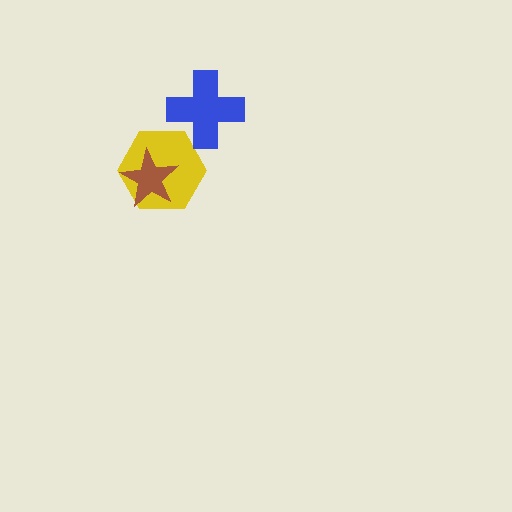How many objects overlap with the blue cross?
1 object overlaps with the blue cross.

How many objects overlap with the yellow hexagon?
2 objects overlap with the yellow hexagon.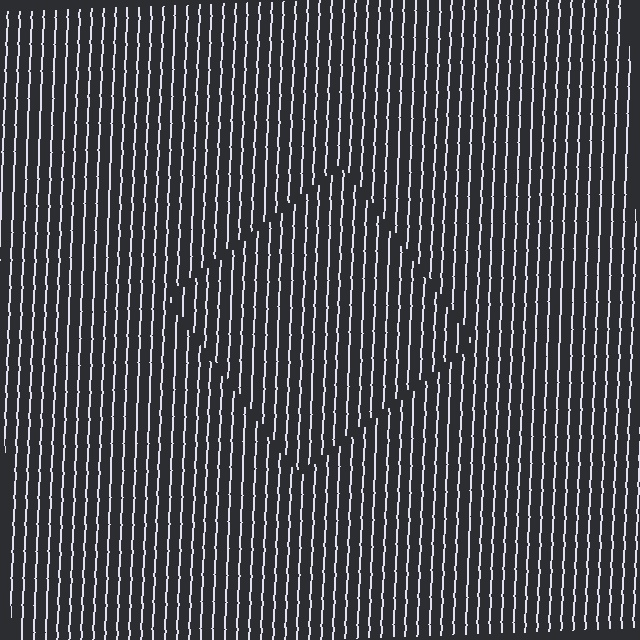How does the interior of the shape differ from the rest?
The interior of the shape contains the same grating, shifted by half a period — the contour is defined by the phase discontinuity where line-ends from the inner and outer gratings abut.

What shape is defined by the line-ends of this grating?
An illusory square. The interior of the shape contains the same grating, shifted by half a period — the contour is defined by the phase discontinuity where line-ends from the inner and outer gratings abut.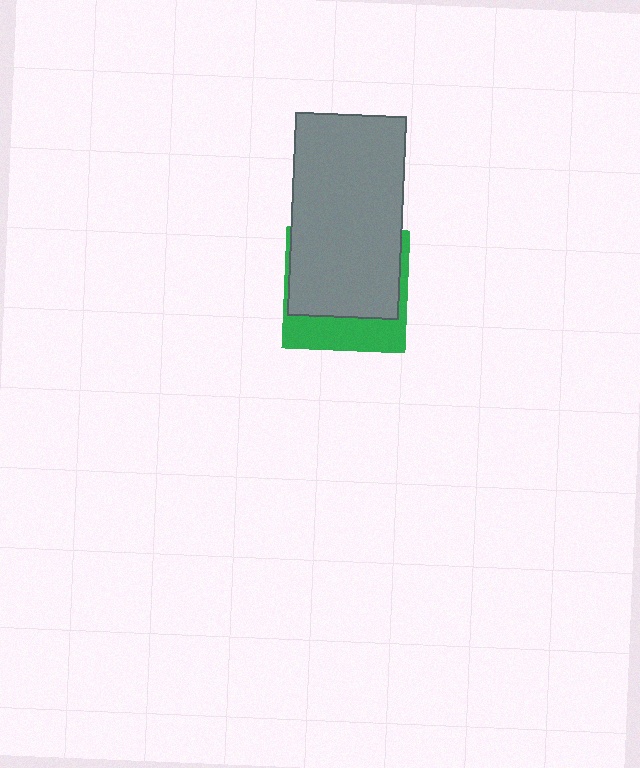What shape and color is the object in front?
The object in front is a gray rectangle.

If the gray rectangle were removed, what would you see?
You would see the complete green square.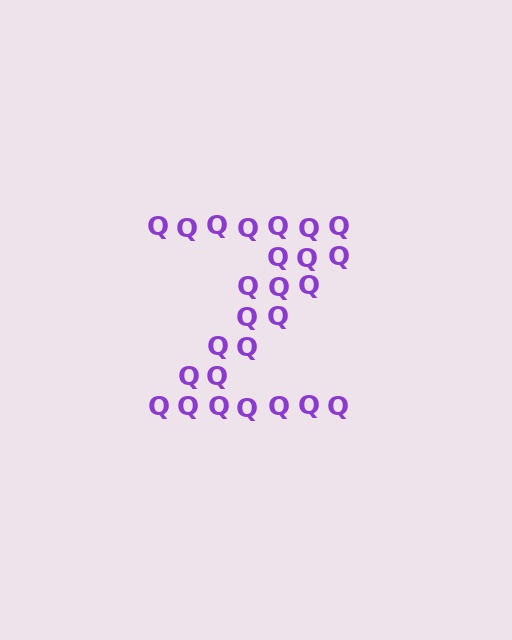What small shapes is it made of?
It is made of small letter Q's.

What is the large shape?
The large shape is the letter Z.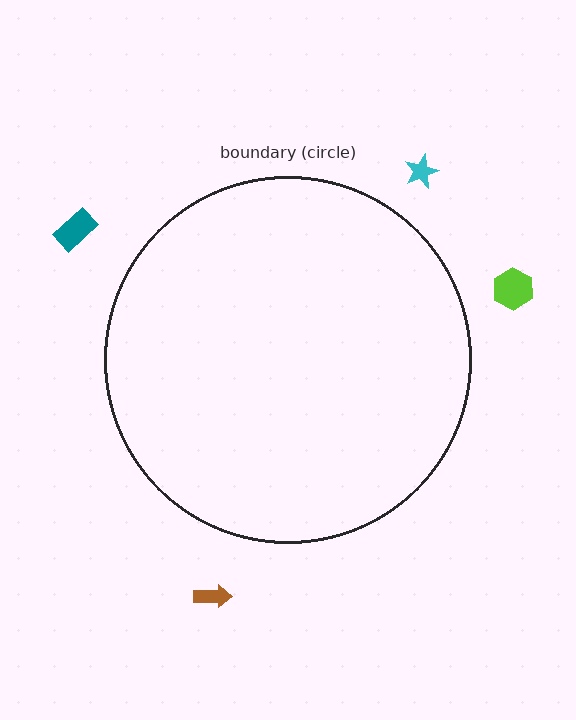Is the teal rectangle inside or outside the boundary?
Outside.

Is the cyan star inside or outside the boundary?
Outside.